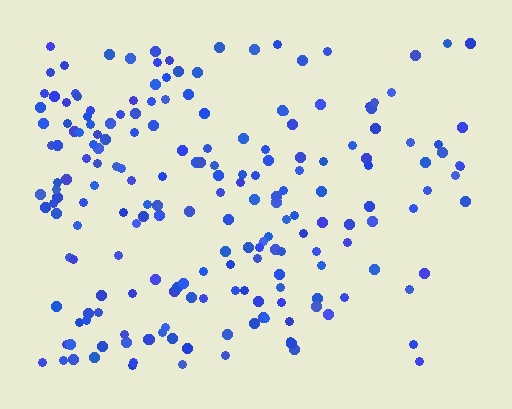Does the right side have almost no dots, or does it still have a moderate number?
Still a moderate number, just noticeably fewer than the left.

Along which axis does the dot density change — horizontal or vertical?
Horizontal.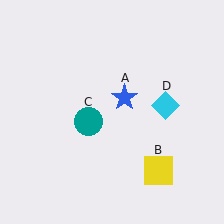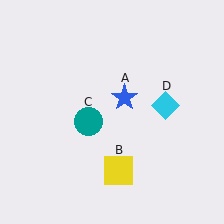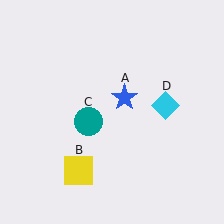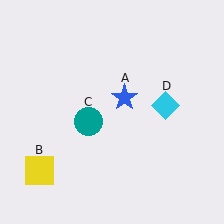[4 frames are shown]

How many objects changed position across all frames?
1 object changed position: yellow square (object B).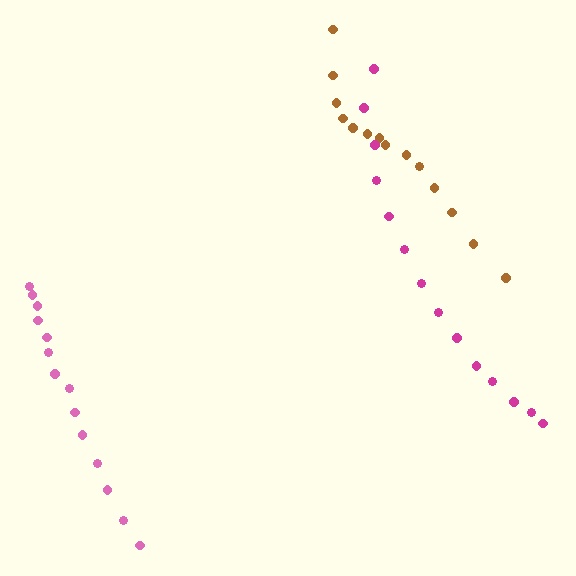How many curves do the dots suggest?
There are 3 distinct paths.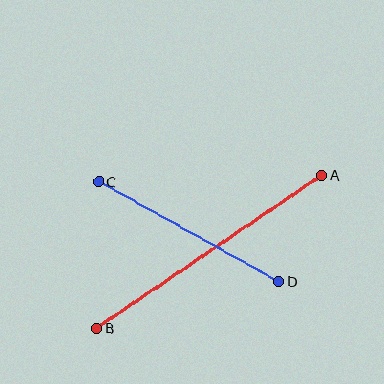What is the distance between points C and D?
The distance is approximately 206 pixels.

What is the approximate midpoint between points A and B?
The midpoint is at approximately (209, 252) pixels.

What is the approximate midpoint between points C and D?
The midpoint is at approximately (189, 231) pixels.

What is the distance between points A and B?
The distance is approximately 272 pixels.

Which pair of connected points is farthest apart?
Points A and B are farthest apart.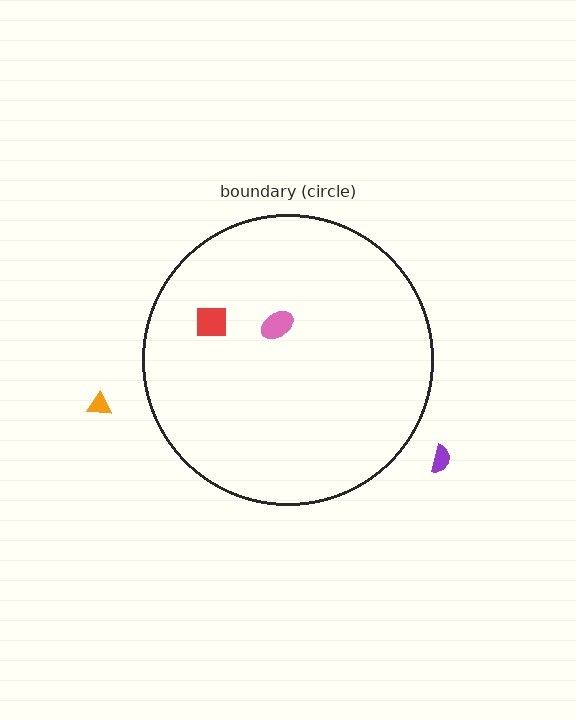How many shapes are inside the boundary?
2 inside, 2 outside.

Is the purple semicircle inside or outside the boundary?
Outside.